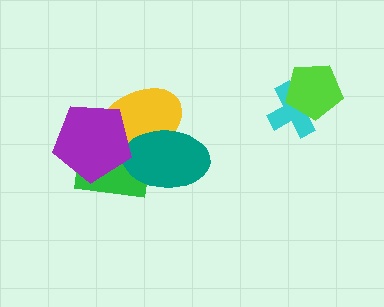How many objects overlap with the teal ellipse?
3 objects overlap with the teal ellipse.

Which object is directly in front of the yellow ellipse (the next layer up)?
The teal ellipse is directly in front of the yellow ellipse.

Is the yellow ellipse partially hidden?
Yes, it is partially covered by another shape.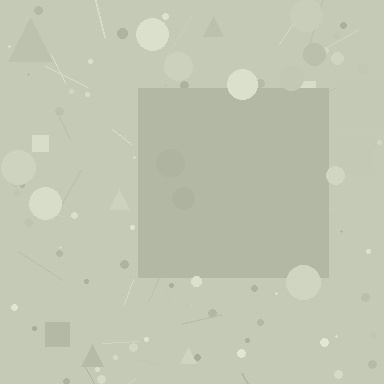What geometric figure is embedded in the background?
A square is embedded in the background.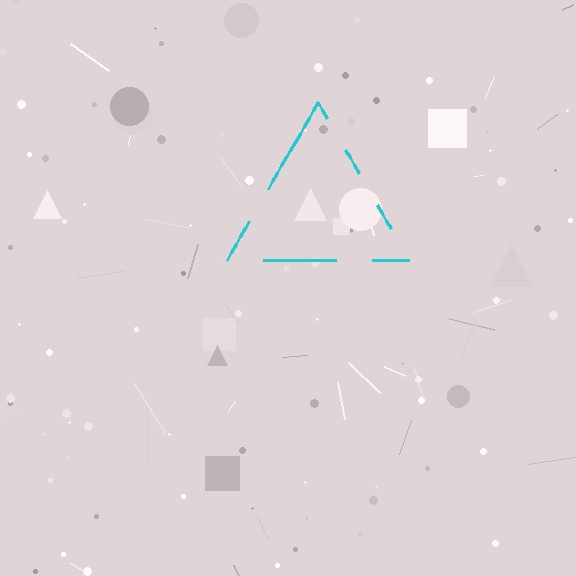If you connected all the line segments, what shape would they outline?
They would outline a triangle.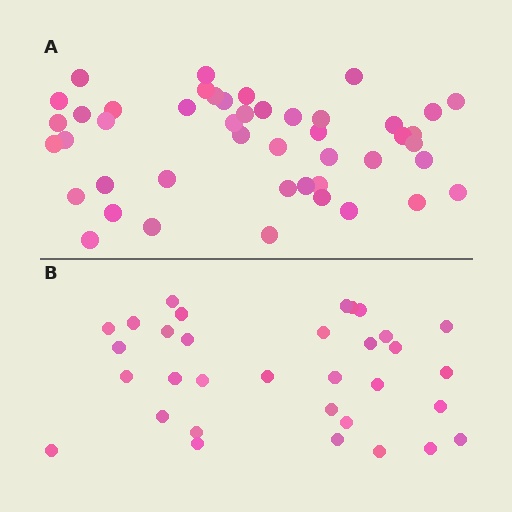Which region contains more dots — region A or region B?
Region A (the top region) has more dots.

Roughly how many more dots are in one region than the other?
Region A has approximately 15 more dots than region B.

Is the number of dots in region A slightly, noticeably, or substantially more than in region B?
Region A has noticeably more, but not dramatically so. The ratio is roughly 1.4 to 1.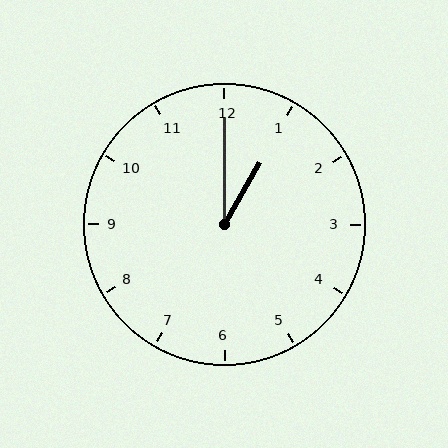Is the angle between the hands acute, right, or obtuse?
It is acute.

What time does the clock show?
1:00.